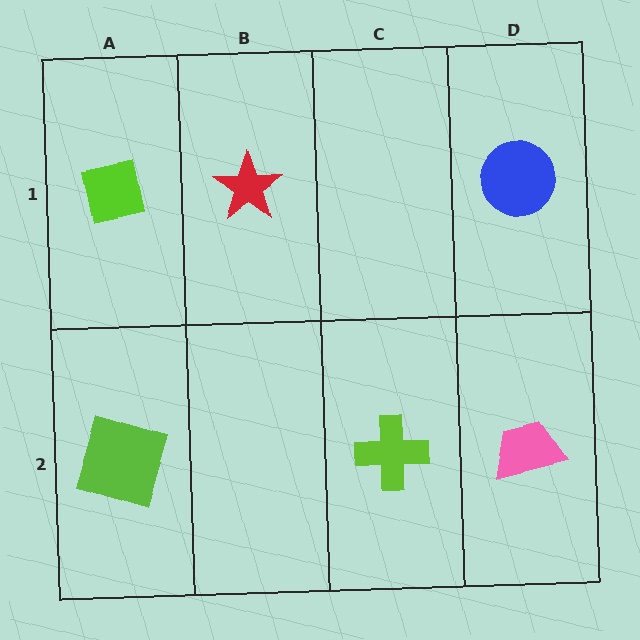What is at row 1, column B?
A red star.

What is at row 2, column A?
A lime square.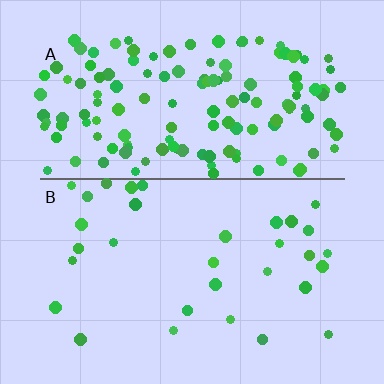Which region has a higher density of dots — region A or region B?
A (the top).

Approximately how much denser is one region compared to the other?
Approximately 4.5× — region A over region B.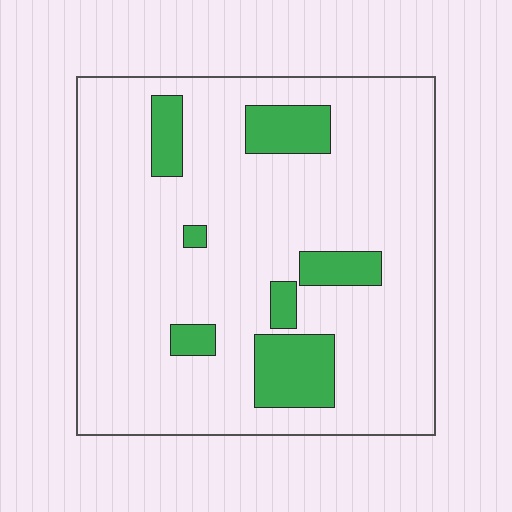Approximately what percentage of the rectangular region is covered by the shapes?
Approximately 15%.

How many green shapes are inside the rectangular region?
7.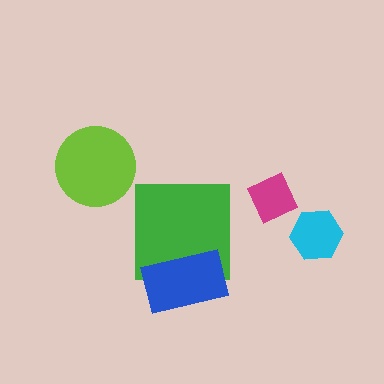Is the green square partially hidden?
Yes, it is partially covered by another shape.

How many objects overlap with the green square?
1 object overlaps with the green square.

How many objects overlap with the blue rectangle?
1 object overlaps with the blue rectangle.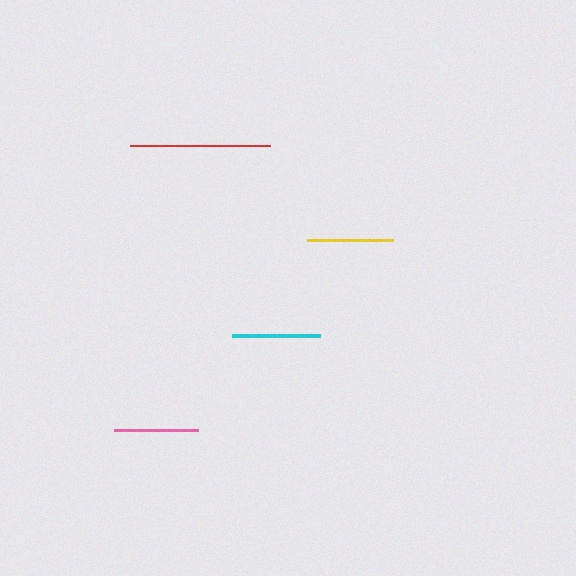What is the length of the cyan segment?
The cyan segment is approximately 88 pixels long.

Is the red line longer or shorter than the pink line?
The red line is longer than the pink line.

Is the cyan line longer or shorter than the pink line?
The cyan line is longer than the pink line.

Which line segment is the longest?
The red line is the longest at approximately 140 pixels.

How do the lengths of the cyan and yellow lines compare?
The cyan and yellow lines are approximately the same length.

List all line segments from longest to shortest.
From longest to shortest: red, cyan, yellow, pink.